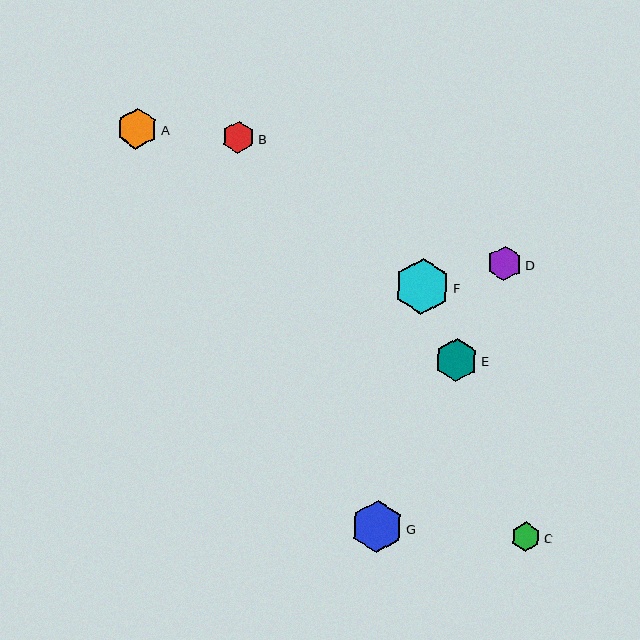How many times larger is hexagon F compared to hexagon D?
Hexagon F is approximately 1.6 times the size of hexagon D.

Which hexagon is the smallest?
Hexagon C is the smallest with a size of approximately 29 pixels.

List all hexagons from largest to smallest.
From largest to smallest: F, G, E, A, D, B, C.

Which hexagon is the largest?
Hexagon F is the largest with a size of approximately 56 pixels.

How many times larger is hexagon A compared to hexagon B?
Hexagon A is approximately 1.3 times the size of hexagon B.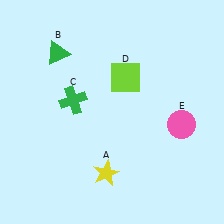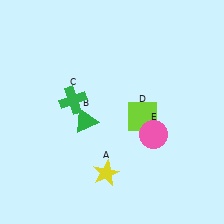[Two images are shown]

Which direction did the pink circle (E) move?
The pink circle (E) moved left.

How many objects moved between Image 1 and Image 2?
3 objects moved between the two images.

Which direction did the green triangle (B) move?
The green triangle (B) moved down.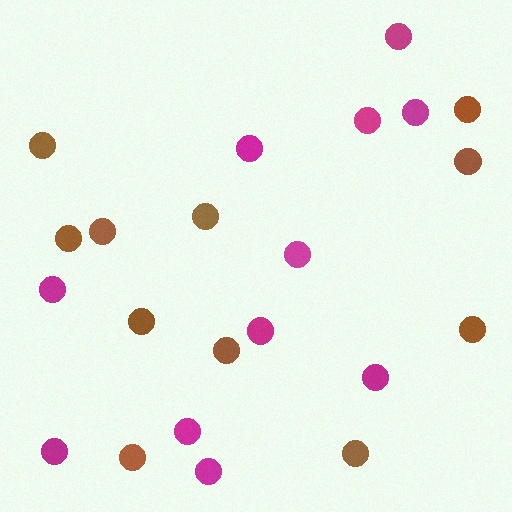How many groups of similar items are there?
There are 2 groups: one group of magenta circles (11) and one group of brown circles (11).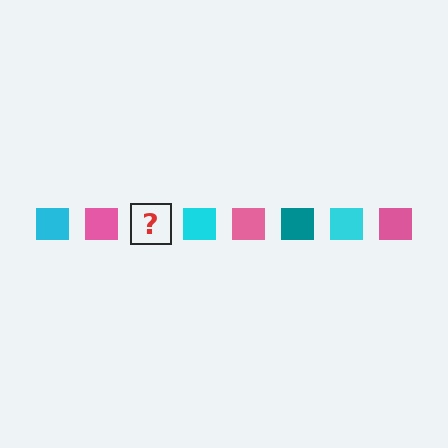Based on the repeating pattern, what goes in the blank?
The blank should be a teal square.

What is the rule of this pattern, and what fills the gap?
The rule is that the pattern cycles through cyan, pink, teal squares. The gap should be filled with a teal square.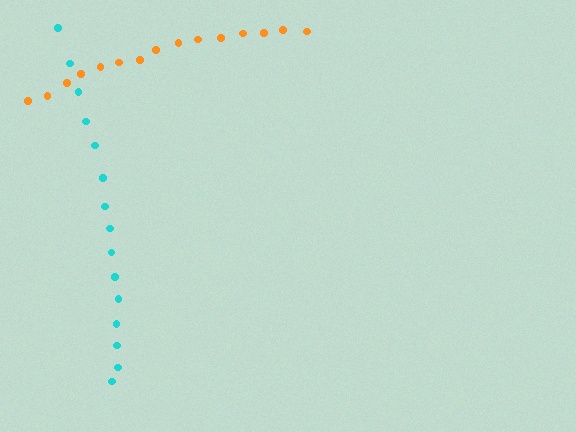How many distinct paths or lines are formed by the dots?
There are 2 distinct paths.